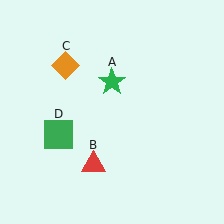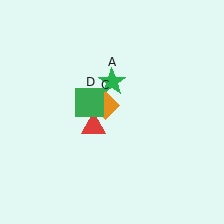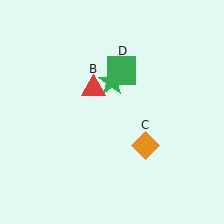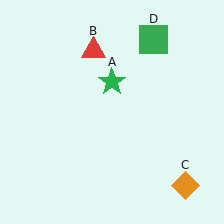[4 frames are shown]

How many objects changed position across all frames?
3 objects changed position: red triangle (object B), orange diamond (object C), green square (object D).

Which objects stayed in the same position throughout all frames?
Green star (object A) remained stationary.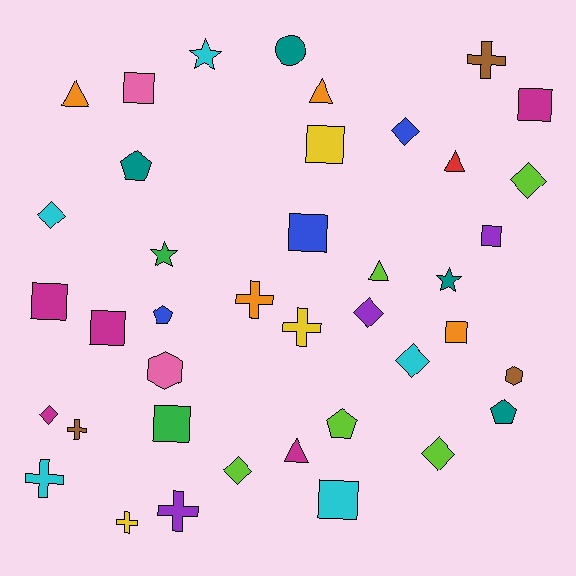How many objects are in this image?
There are 40 objects.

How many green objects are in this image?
There are 2 green objects.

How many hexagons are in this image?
There are 2 hexagons.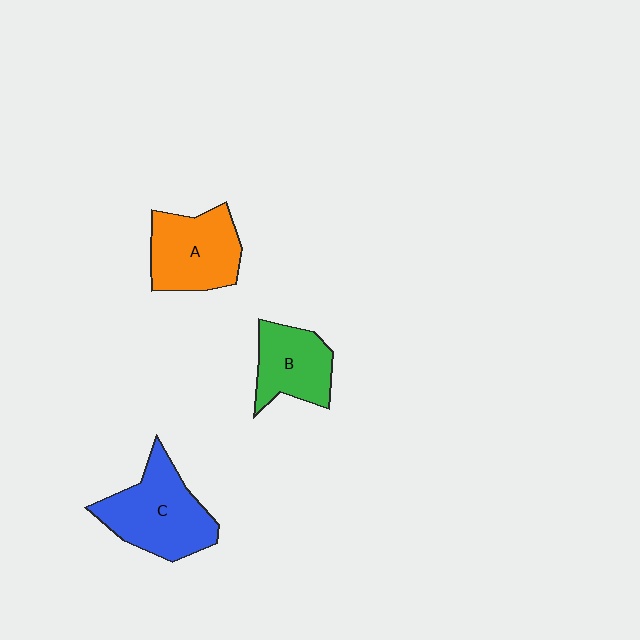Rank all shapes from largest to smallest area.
From largest to smallest: C (blue), A (orange), B (green).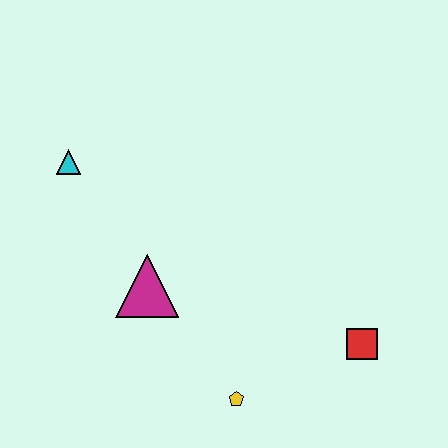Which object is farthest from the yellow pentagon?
The cyan triangle is farthest from the yellow pentagon.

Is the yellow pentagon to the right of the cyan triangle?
Yes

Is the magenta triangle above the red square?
Yes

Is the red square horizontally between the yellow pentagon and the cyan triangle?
No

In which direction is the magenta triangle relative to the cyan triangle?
The magenta triangle is below the cyan triangle.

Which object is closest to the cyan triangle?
The magenta triangle is closest to the cyan triangle.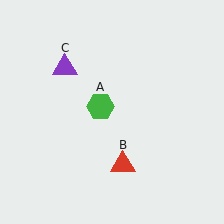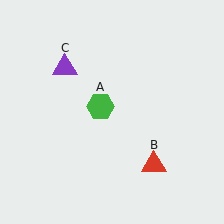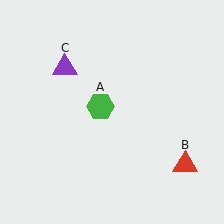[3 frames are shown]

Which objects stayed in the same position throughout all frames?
Green hexagon (object A) and purple triangle (object C) remained stationary.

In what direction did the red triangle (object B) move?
The red triangle (object B) moved right.